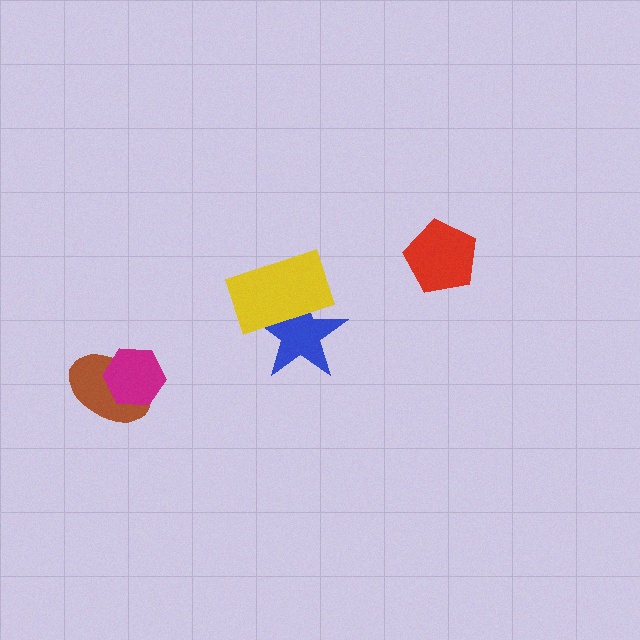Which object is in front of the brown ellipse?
The magenta hexagon is in front of the brown ellipse.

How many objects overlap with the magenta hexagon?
1 object overlaps with the magenta hexagon.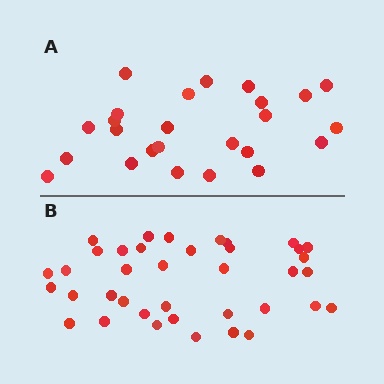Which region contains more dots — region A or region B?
Region B (the bottom region) has more dots.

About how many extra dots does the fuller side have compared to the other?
Region B has approximately 15 more dots than region A.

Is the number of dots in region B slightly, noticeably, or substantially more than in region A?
Region B has substantially more. The ratio is roughly 1.5 to 1.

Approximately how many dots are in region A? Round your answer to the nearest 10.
About 20 dots. (The exact count is 25, which rounds to 20.)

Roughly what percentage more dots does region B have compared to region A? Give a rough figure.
About 50% more.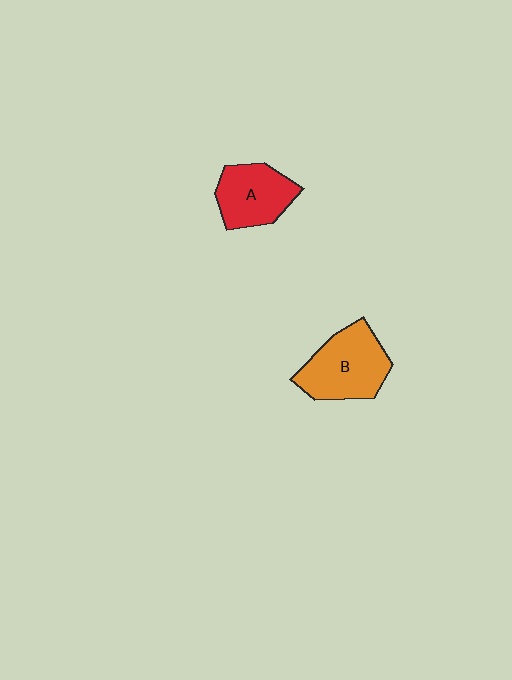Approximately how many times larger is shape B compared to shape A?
Approximately 1.3 times.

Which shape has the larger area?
Shape B (orange).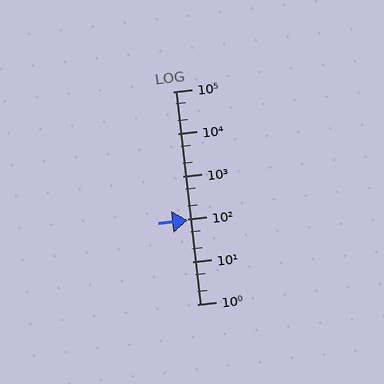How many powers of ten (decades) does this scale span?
The scale spans 5 decades, from 1 to 100000.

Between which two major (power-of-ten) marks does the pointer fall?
The pointer is between 10 and 100.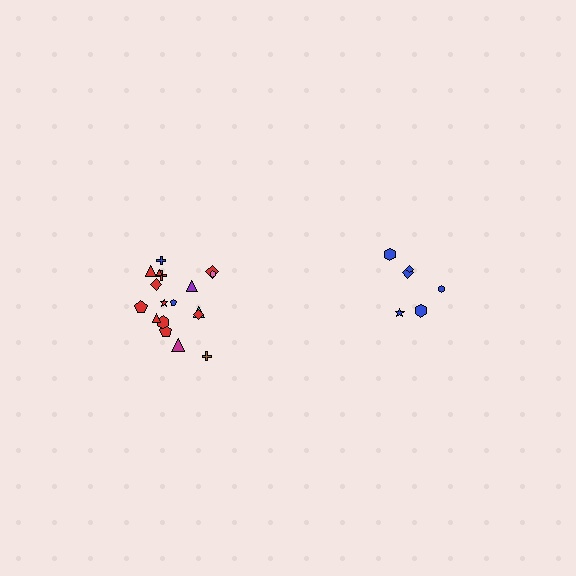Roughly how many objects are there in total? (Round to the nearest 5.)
Roughly 25 objects in total.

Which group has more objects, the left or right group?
The left group.